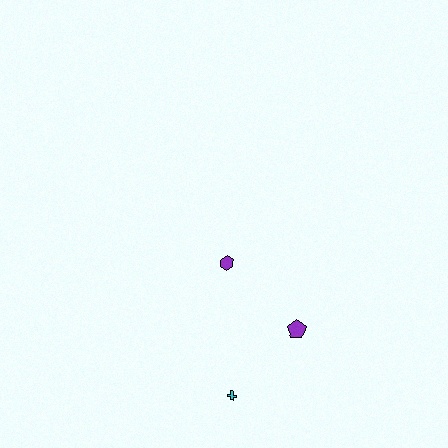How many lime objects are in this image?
There are no lime objects.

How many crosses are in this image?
There is 1 cross.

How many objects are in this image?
There are 3 objects.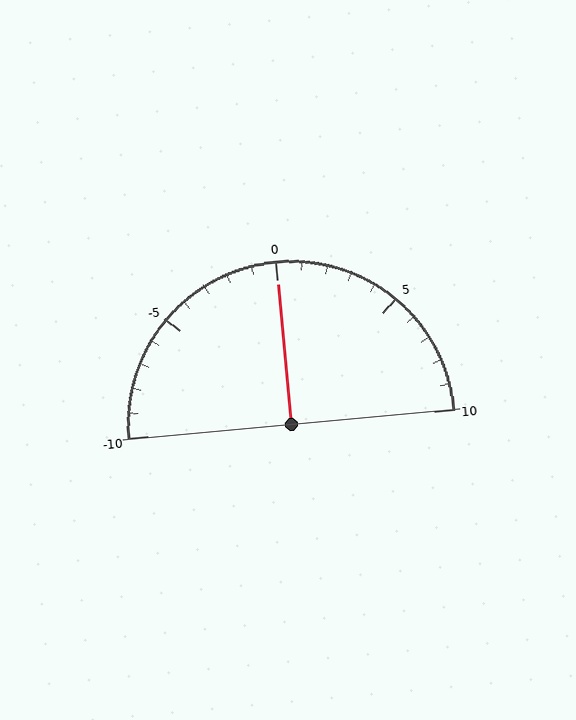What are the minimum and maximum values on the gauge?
The gauge ranges from -10 to 10.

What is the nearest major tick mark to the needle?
The nearest major tick mark is 0.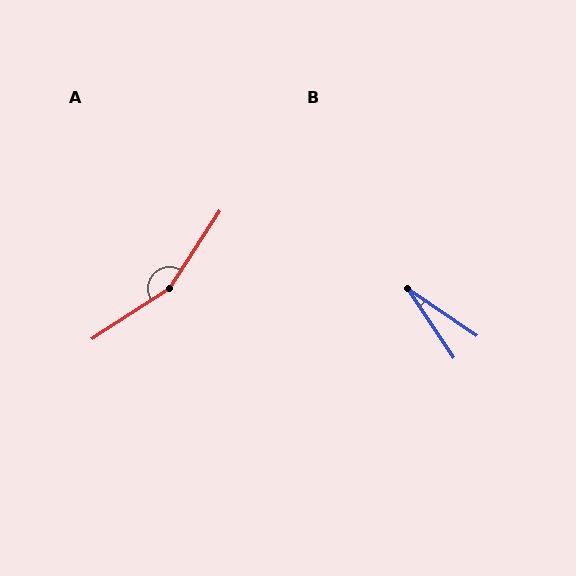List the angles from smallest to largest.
B (21°), A (156°).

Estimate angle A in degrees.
Approximately 156 degrees.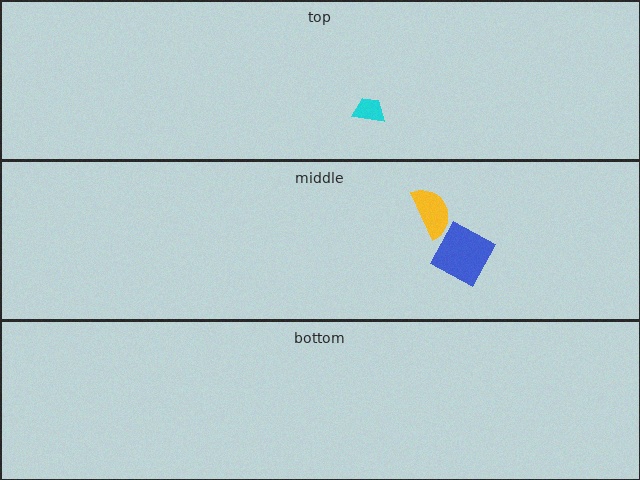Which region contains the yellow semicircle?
The middle region.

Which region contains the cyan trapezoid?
The top region.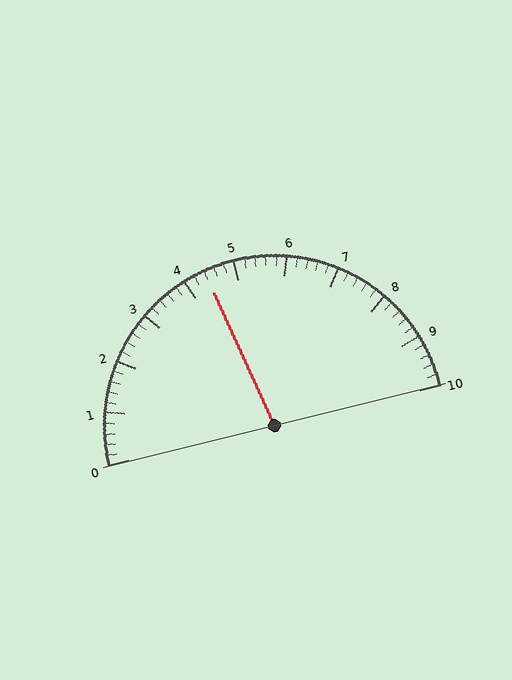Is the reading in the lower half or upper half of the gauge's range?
The reading is in the lower half of the range (0 to 10).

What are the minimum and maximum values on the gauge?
The gauge ranges from 0 to 10.